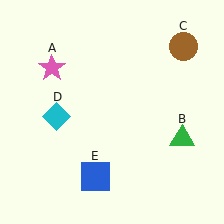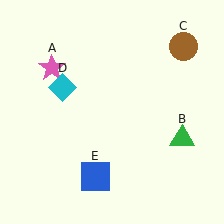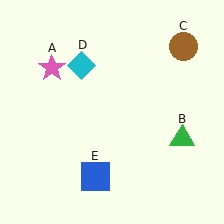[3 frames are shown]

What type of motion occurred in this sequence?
The cyan diamond (object D) rotated clockwise around the center of the scene.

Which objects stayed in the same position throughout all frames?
Pink star (object A) and green triangle (object B) and brown circle (object C) and blue square (object E) remained stationary.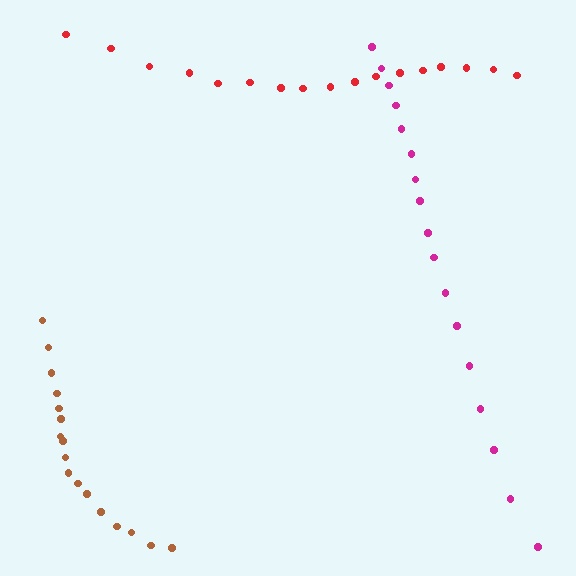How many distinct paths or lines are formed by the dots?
There are 3 distinct paths.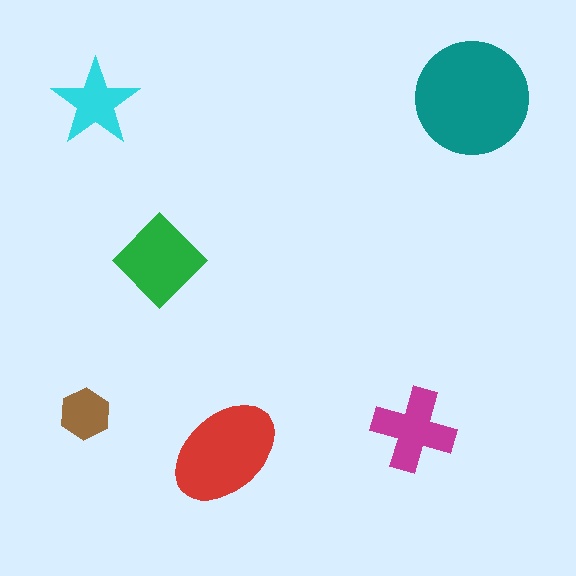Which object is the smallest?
The brown hexagon.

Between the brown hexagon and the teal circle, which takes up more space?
The teal circle.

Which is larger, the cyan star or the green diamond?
The green diamond.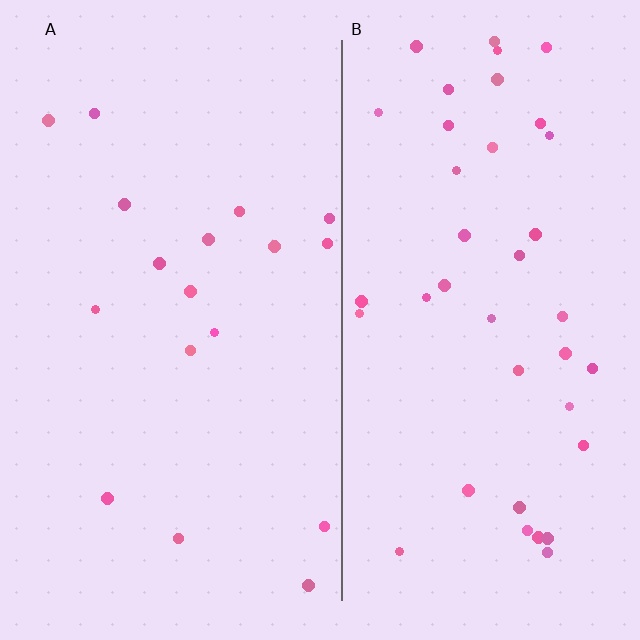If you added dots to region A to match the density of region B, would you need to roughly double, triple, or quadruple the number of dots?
Approximately double.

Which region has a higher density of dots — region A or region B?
B (the right).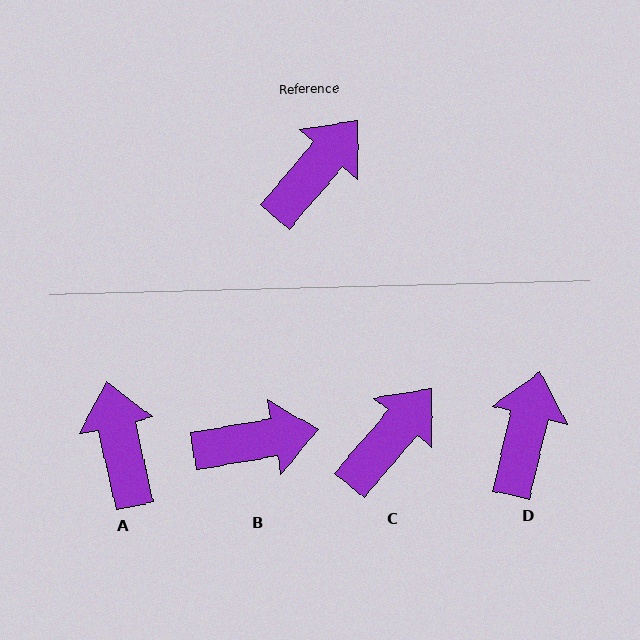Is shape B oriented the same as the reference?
No, it is off by about 40 degrees.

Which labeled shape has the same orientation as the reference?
C.